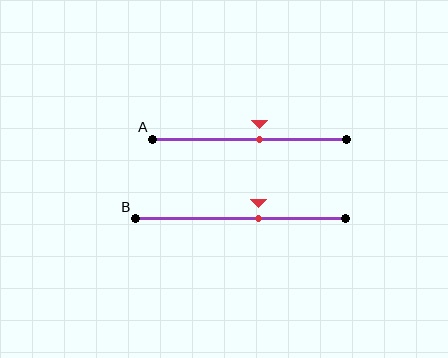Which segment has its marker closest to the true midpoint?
Segment A has its marker closest to the true midpoint.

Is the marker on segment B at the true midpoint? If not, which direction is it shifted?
No, the marker on segment B is shifted to the right by about 9% of the segment length.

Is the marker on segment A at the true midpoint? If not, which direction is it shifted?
No, the marker on segment A is shifted to the right by about 5% of the segment length.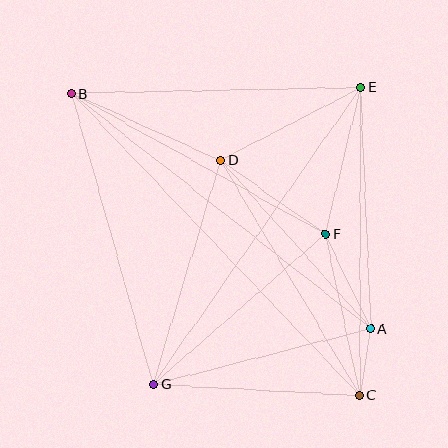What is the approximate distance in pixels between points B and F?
The distance between B and F is approximately 291 pixels.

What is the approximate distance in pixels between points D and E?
The distance between D and E is approximately 158 pixels.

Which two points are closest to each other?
Points A and C are closest to each other.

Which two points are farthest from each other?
Points B and C are farthest from each other.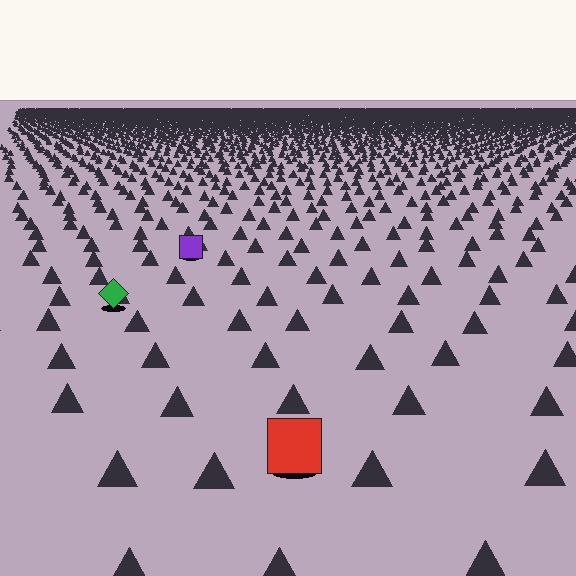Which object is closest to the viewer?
The red square is closest. The texture marks near it are larger and more spread out.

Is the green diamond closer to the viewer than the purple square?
Yes. The green diamond is closer — you can tell from the texture gradient: the ground texture is coarser near it.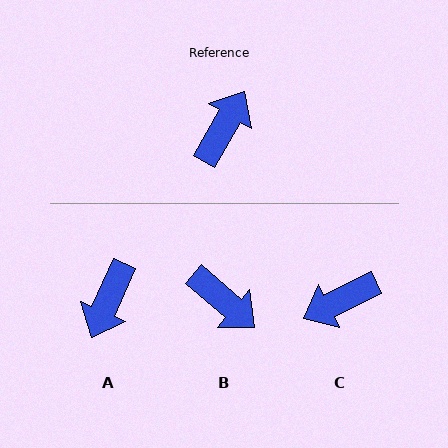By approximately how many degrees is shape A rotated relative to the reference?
Approximately 174 degrees clockwise.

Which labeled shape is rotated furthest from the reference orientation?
A, about 174 degrees away.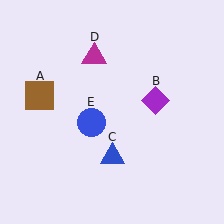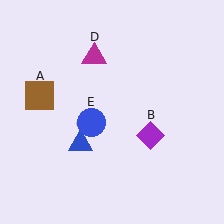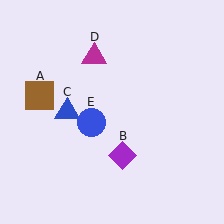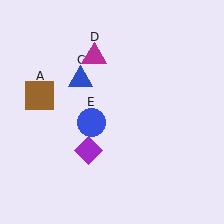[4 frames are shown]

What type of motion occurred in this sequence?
The purple diamond (object B), blue triangle (object C) rotated clockwise around the center of the scene.